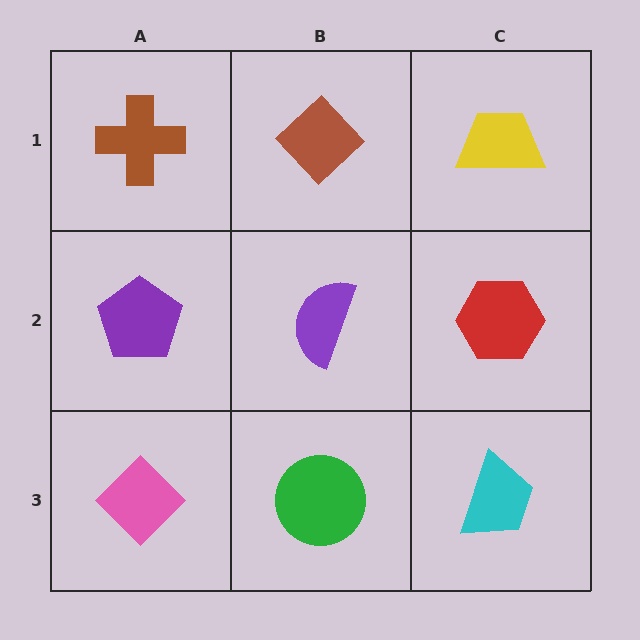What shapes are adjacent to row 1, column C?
A red hexagon (row 2, column C), a brown diamond (row 1, column B).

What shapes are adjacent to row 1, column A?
A purple pentagon (row 2, column A), a brown diamond (row 1, column B).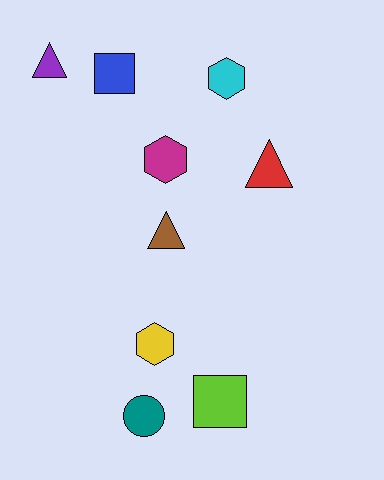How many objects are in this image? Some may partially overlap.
There are 9 objects.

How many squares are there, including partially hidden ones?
There are 2 squares.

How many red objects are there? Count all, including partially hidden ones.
There is 1 red object.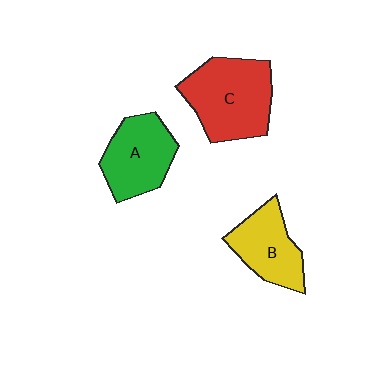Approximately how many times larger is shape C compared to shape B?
Approximately 1.5 times.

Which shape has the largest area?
Shape C (red).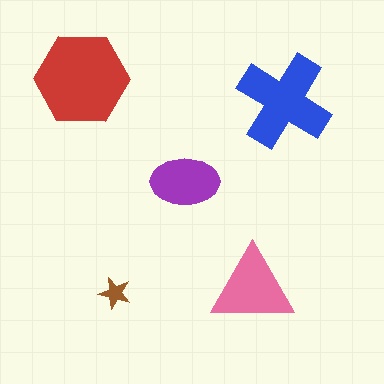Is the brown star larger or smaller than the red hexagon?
Smaller.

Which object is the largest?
The red hexagon.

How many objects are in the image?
There are 5 objects in the image.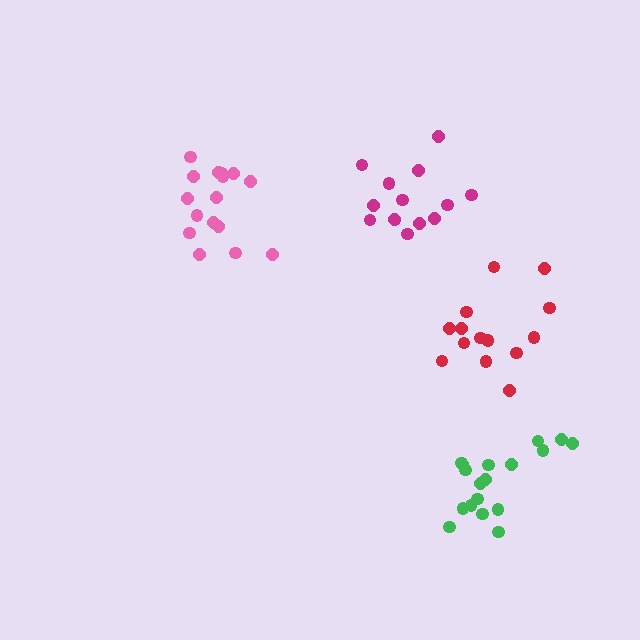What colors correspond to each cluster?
The clusters are colored: magenta, pink, red, green.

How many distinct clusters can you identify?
There are 4 distinct clusters.